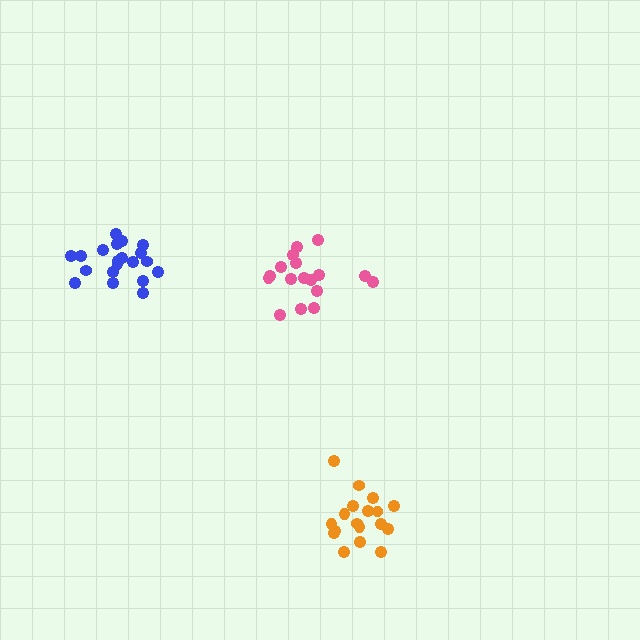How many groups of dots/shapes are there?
There are 3 groups.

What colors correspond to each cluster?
The clusters are colored: blue, pink, orange.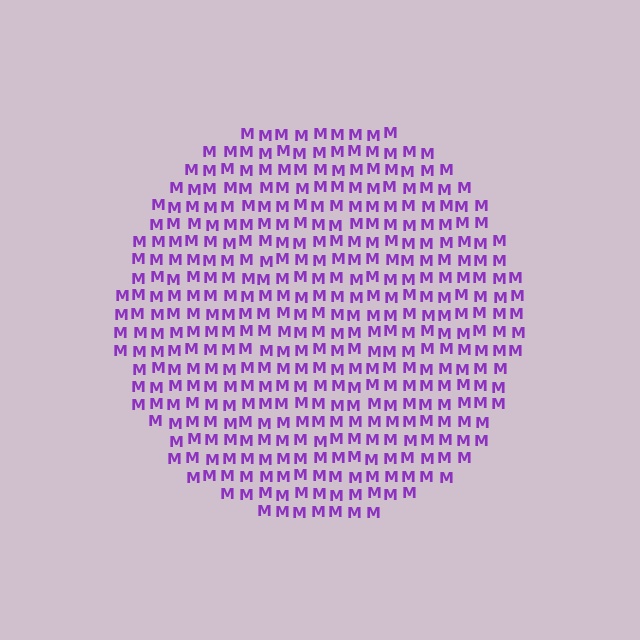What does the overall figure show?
The overall figure shows a circle.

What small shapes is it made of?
It is made of small letter M's.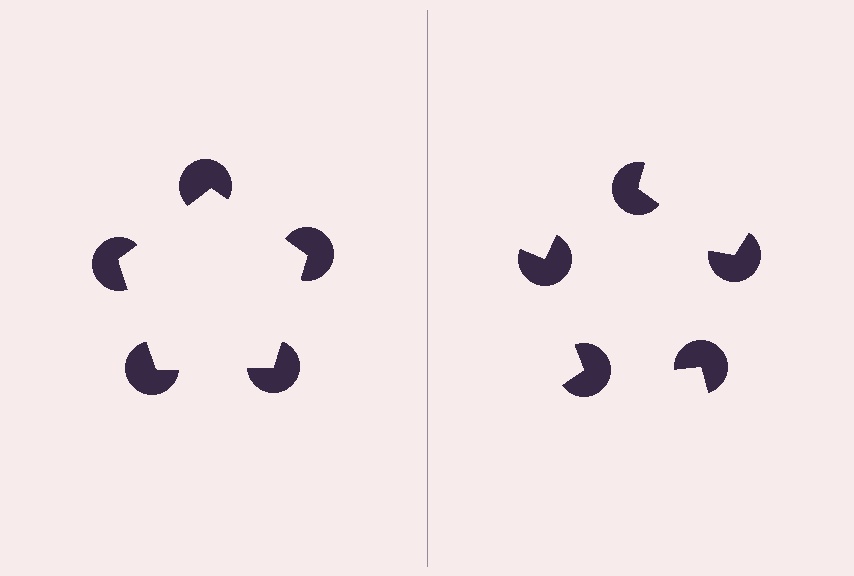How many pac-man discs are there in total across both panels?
10 — 5 on each side.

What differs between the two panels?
The pac-man discs are positioned identically on both sides; only the wedge orientations differ. On the left they align to a pentagon; on the right they are misaligned.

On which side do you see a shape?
An illusory pentagon appears on the left side. On the right side the wedge cuts are rotated, so no coherent shape forms.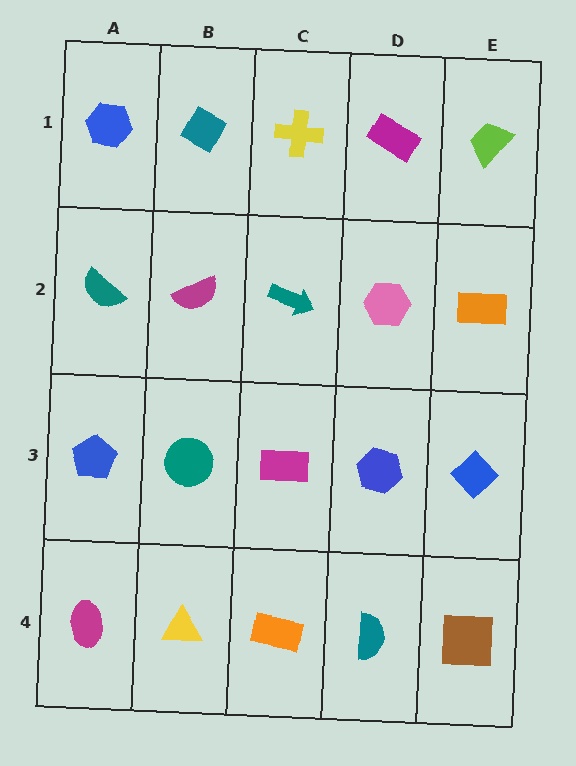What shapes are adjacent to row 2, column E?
A lime trapezoid (row 1, column E), a blue diamond (row 3, column E), a pink hexagon (row 2, column D).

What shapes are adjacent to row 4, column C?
A magenta rectangle (row 3, column C), a yellow triangle (row 4, column B), a teal semicircle (row 4, column D).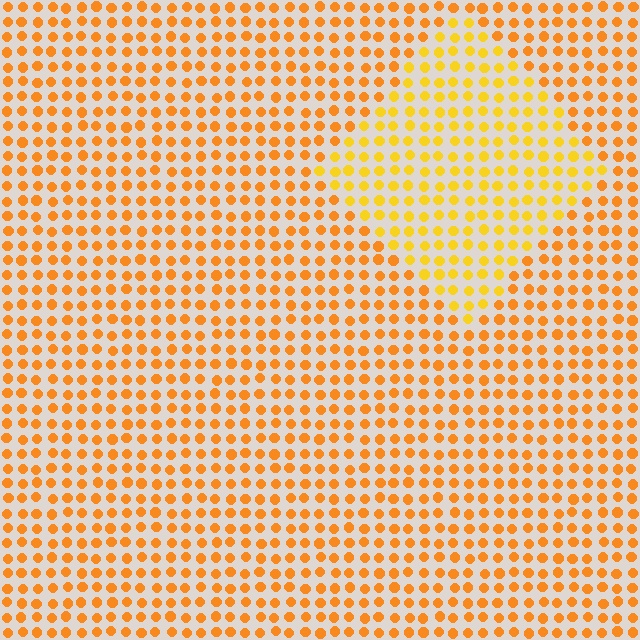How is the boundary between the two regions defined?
The boundary is defined purely by a slight shift in hue (about 20 degrees). Spacing, size, and orientation are identical on both sides.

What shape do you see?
I see a diamond.